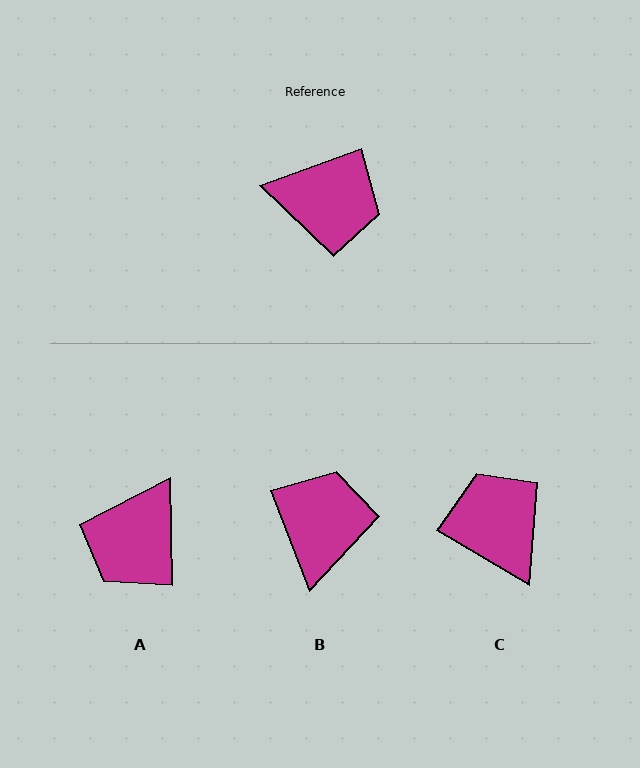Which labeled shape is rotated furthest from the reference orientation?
C, about 129 degrees away.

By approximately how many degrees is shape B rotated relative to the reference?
Approximately 91 degrees counter-clockwise.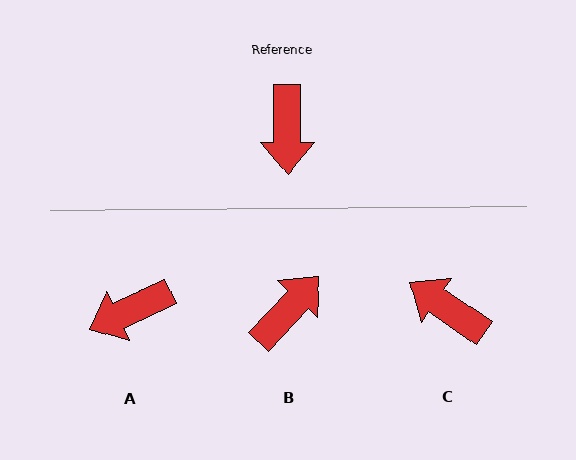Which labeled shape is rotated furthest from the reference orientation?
B, about 136 degrees away.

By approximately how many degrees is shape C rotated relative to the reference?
Approximately 126 degrees clockwise.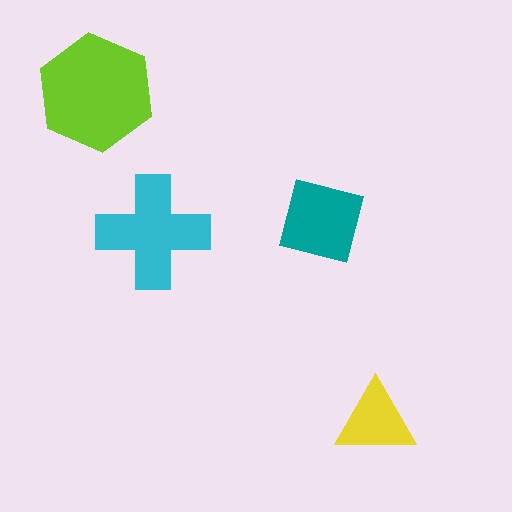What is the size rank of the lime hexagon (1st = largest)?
1st.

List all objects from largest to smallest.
The lime hexagon, the cyan cross, the teal square, the yellow triangle.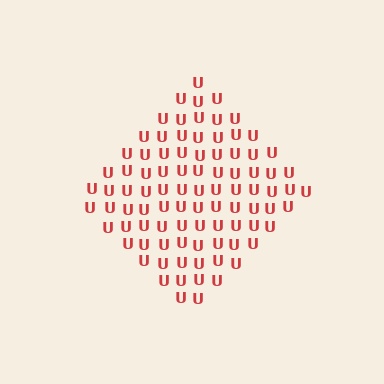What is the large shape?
The large shape is a diamond.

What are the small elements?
The small elements are letter U's.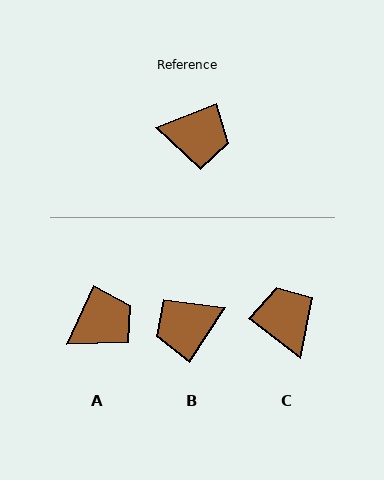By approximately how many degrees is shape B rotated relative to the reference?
Approximately 145 degrees clockwise.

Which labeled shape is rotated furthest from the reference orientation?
B, about 145 degrees away.